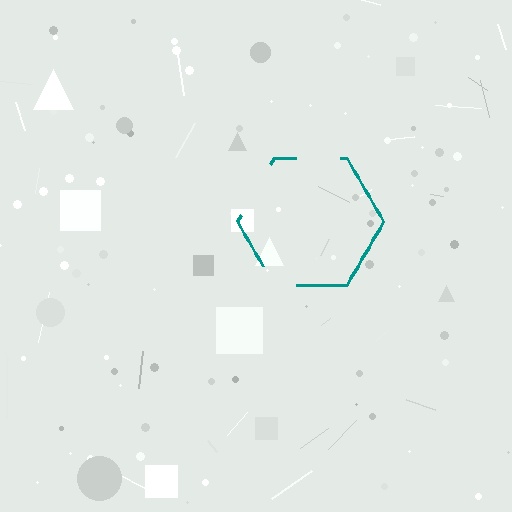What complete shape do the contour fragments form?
The contour fragments form a hexagon.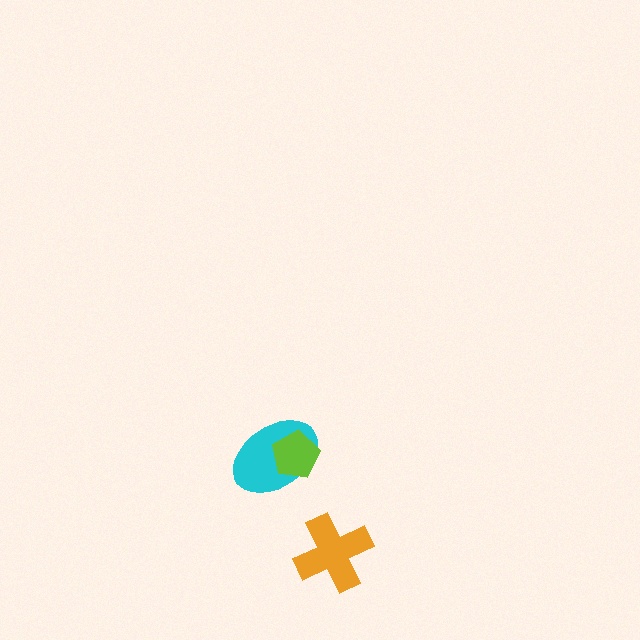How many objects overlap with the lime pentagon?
1 object overlaps with the lime pentagon.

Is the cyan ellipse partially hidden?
Yes, it is partially covered by another shape.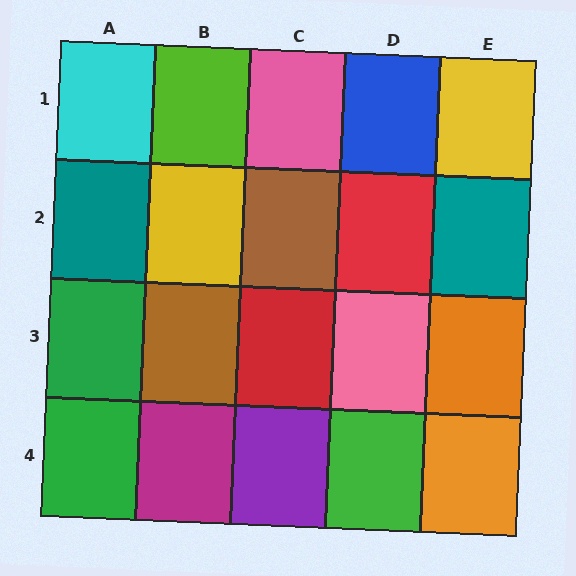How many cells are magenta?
1 cell is magenta.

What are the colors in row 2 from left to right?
Teal, yellow, brown, red, teal.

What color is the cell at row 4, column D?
Green.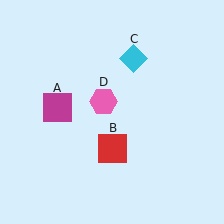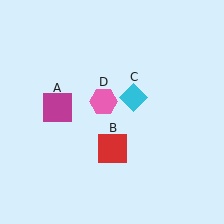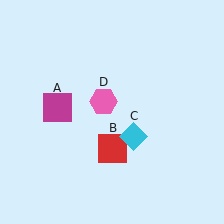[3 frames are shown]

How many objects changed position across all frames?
1 object changed position: cyan diamond (object C).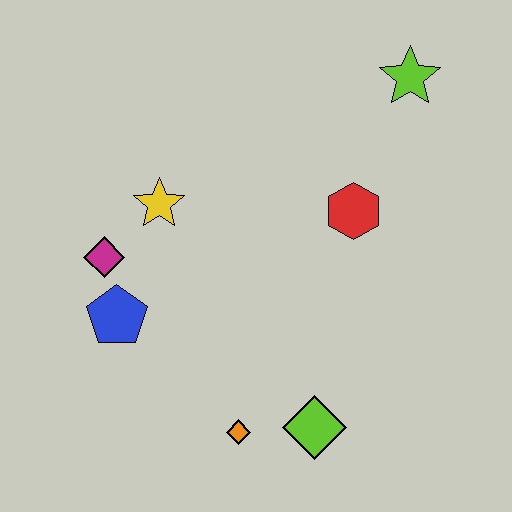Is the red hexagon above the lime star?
No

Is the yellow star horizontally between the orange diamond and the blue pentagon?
Yes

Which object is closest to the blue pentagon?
The magenta diamond is closest to the blue pentagon.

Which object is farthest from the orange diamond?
The lime star is farthest from the orange diamond.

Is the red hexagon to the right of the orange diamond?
Yes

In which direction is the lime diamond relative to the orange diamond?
The lime diamond is to the right of the orange diamond.